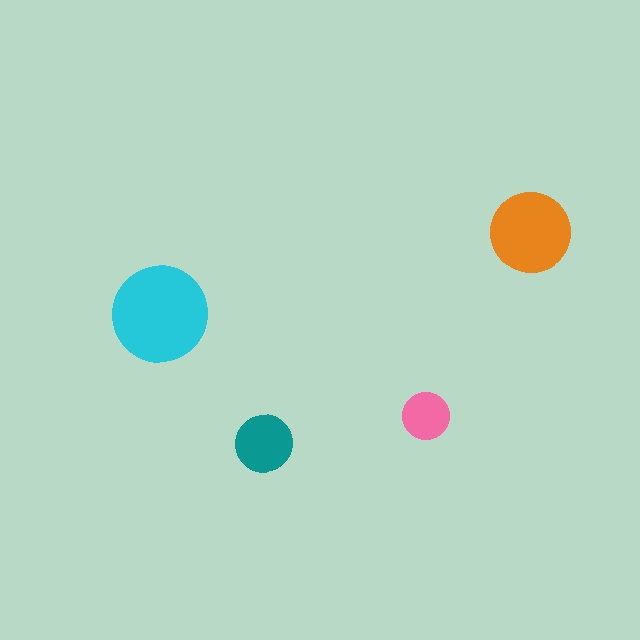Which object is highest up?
The orange circle is topmost.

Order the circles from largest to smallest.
the cyan one, the orange one, the teal one, the pink one.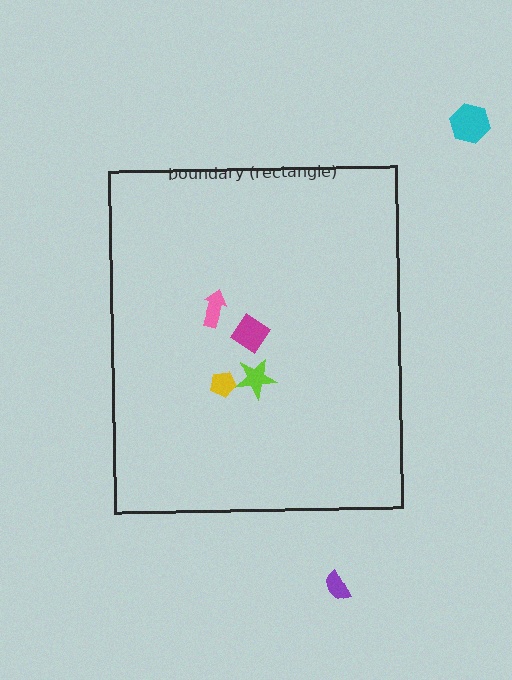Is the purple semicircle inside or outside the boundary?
Outside.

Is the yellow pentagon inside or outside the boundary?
Inside.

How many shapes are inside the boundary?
4 inside, 2 outside.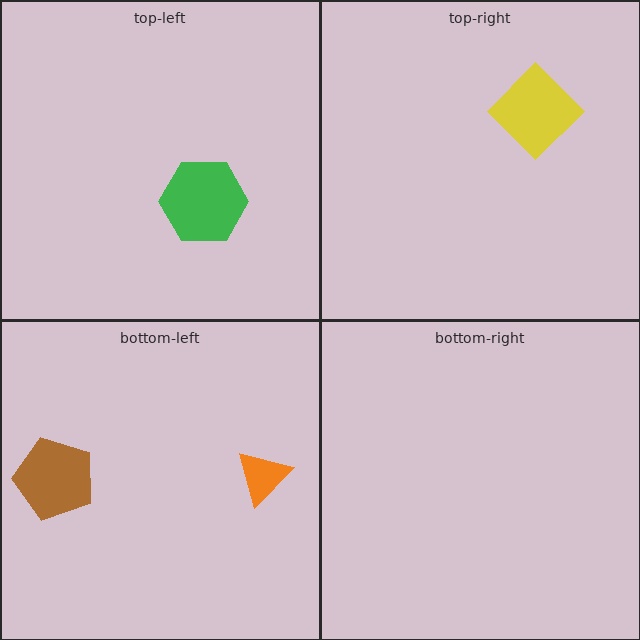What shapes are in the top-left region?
The green hexagon.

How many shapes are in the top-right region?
1.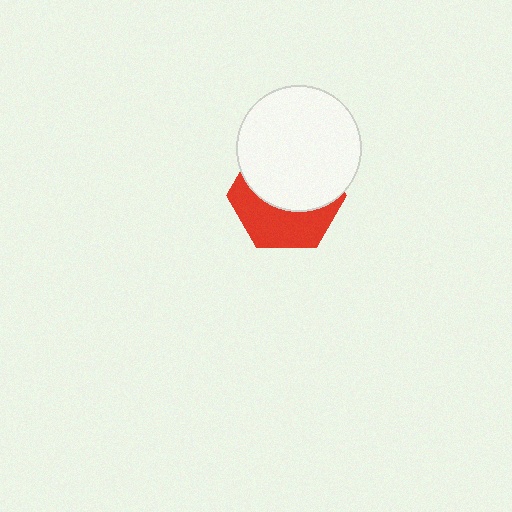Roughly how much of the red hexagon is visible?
A small part of it is visible (roughly 44%).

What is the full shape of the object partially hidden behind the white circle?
The partially hidden object is a red hexagon.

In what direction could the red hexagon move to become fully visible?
The red hexagon could move down. That would shift it out from behind the white circle entirely.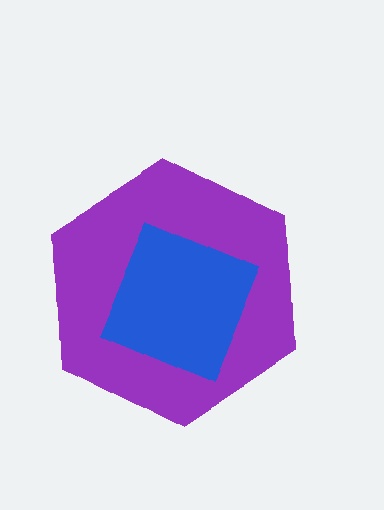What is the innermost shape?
The blue diamond.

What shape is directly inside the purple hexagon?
The blue diamond.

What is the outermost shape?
The purple hexagon.